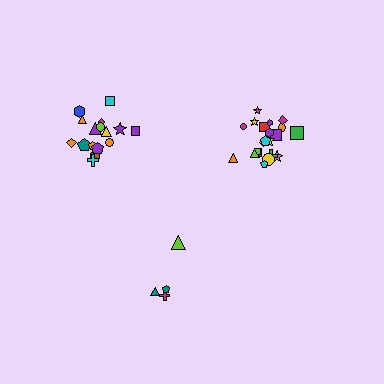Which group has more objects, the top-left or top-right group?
The top-right group.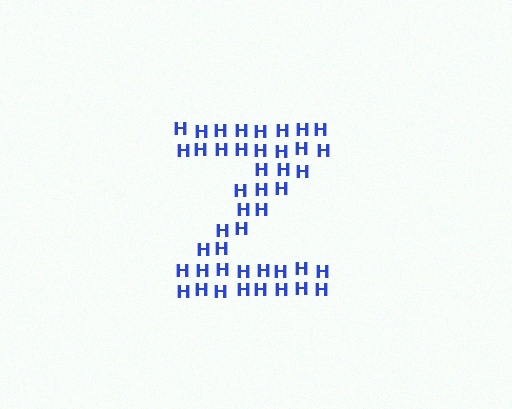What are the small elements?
The small elements are letter H's.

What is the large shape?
The large shape is the letter Z.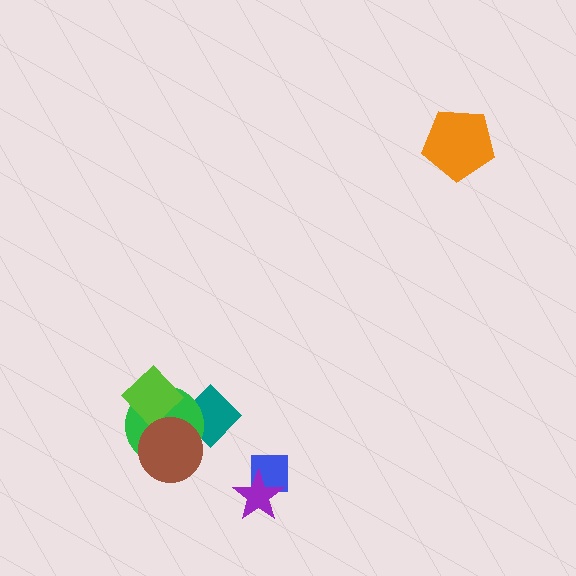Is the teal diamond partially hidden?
Yes, it is partially covered by another shape.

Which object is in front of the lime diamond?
The brown circle is in front of the lime diamond.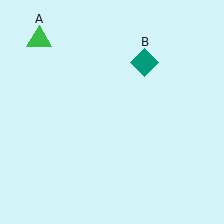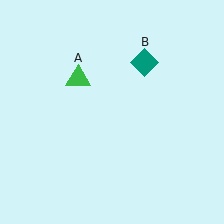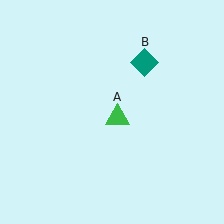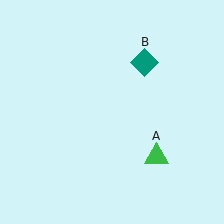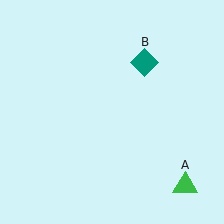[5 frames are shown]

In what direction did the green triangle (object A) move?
The green triangle (object A) moved down and to the right.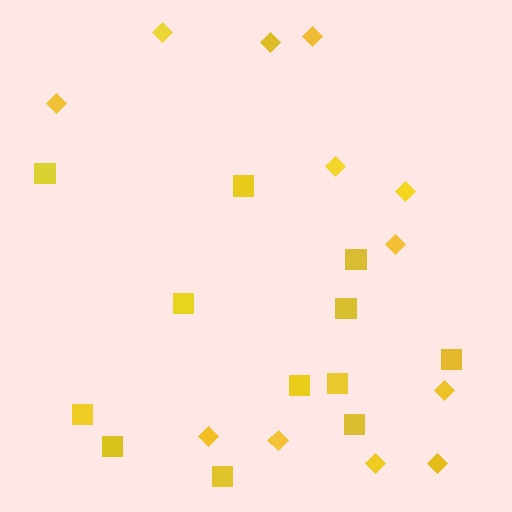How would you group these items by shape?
There are 2 groups: one group of squares (12) and one group of diamonds (12).